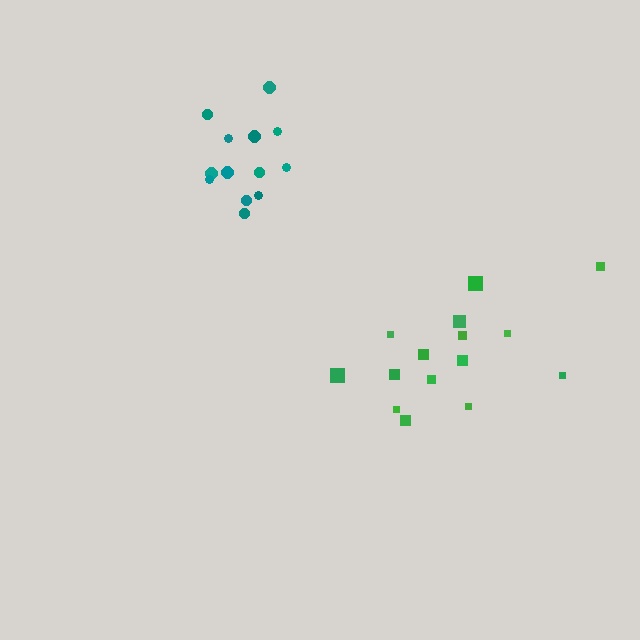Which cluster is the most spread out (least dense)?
Green.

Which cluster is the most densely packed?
Teal.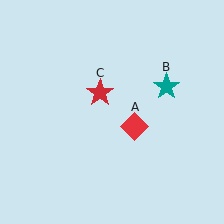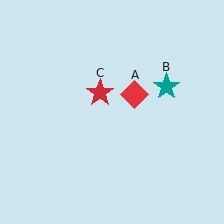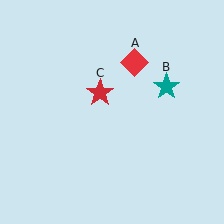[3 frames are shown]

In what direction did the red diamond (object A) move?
The red diamond (object A) moved up.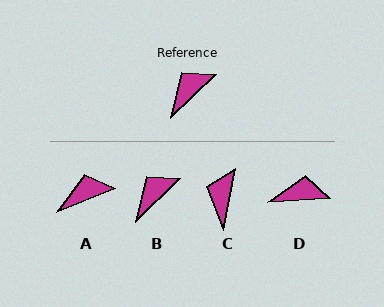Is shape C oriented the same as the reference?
No, it is off by about 35 degrees.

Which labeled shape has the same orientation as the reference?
B.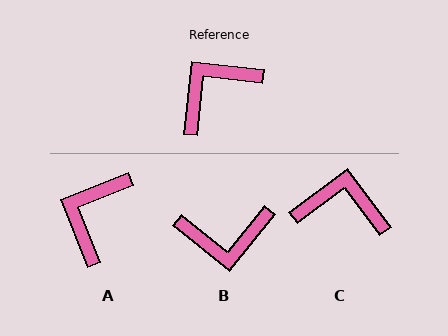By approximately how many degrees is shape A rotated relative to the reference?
Approximately 27 degrees counter-clockwise.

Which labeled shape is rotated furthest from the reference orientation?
B, about 147 degrees away.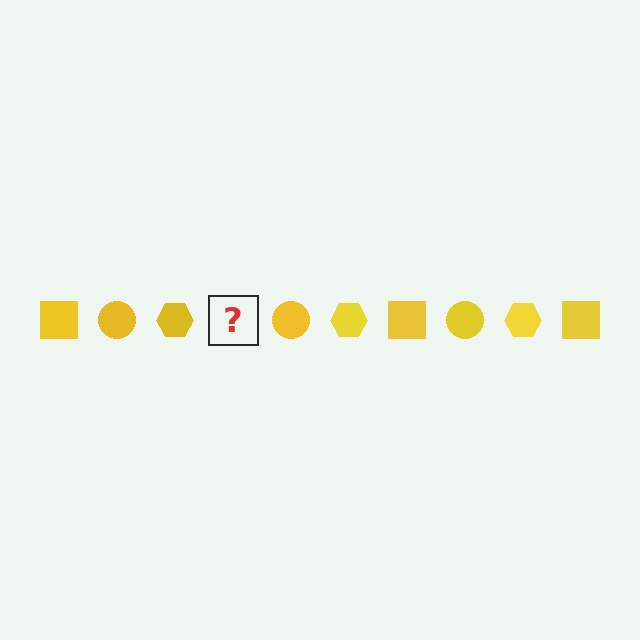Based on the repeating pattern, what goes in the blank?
The blank should be a yellow square.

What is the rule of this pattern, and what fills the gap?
The rule is that the pattern cycles through square, circle, hexagon shapes in yellow. The gap should be filled with a yellow square.